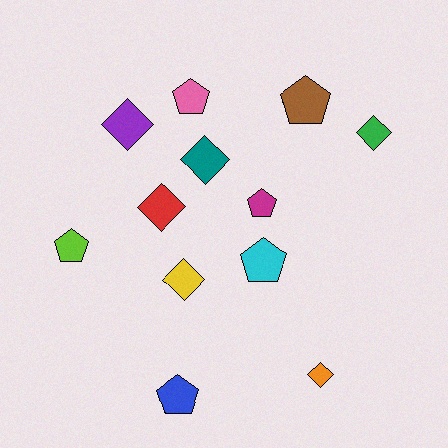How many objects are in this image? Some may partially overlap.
There are 12 objects.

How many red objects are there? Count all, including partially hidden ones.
There is 1 red object.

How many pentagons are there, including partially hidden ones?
There are 6 pentagons.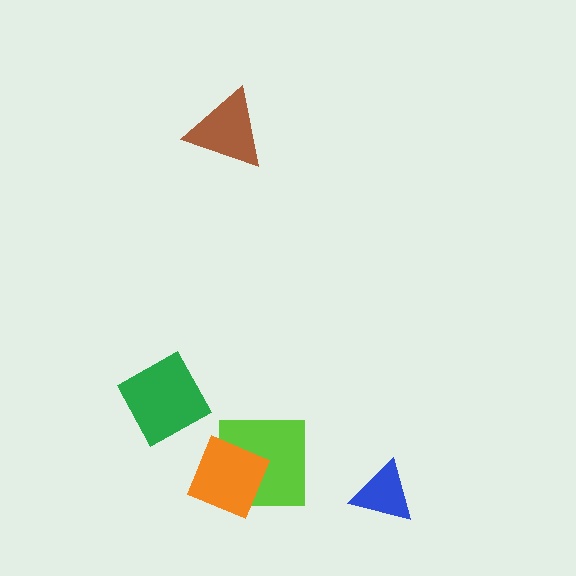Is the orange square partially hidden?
No, no other shape covers it.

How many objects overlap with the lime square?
1 object overlaps with the lime square.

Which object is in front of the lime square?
The orange square is in front of the lime square.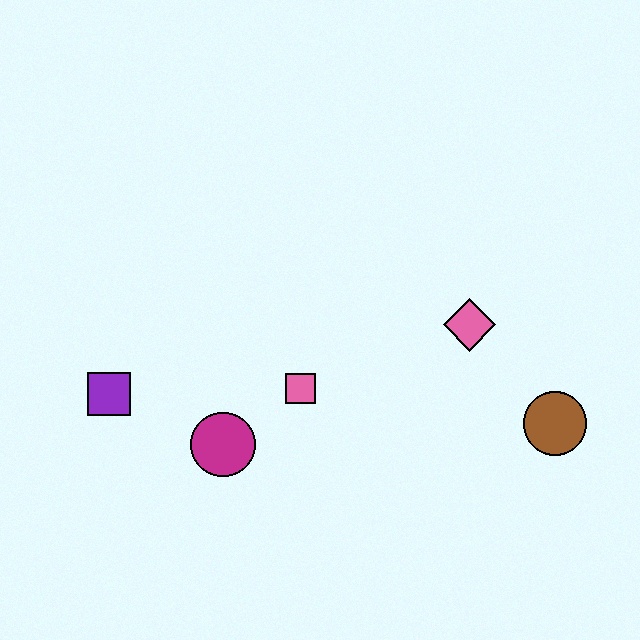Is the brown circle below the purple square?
Yes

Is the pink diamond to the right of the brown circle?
No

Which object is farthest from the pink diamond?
The purple square is farthest from the pink diamond.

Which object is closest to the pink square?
The magenta circle is closest to the pink square.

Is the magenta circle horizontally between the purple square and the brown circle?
Yes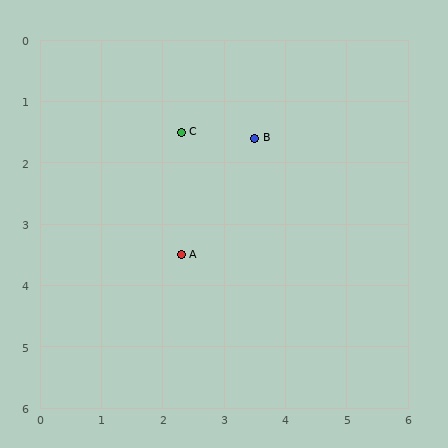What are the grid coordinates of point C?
Point C is at approximately (2.3, 1.5).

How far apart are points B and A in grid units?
Points B and A are about 2.2 grid units apart.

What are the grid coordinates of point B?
Point B is at approximately (3.5, 1.6).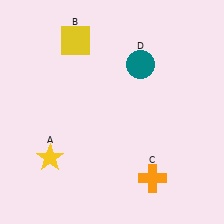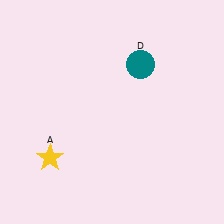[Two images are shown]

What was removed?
The orange cross (C), the yellow square (B) were removed in Image 2.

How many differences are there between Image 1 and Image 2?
There are 2 differences between the two images.